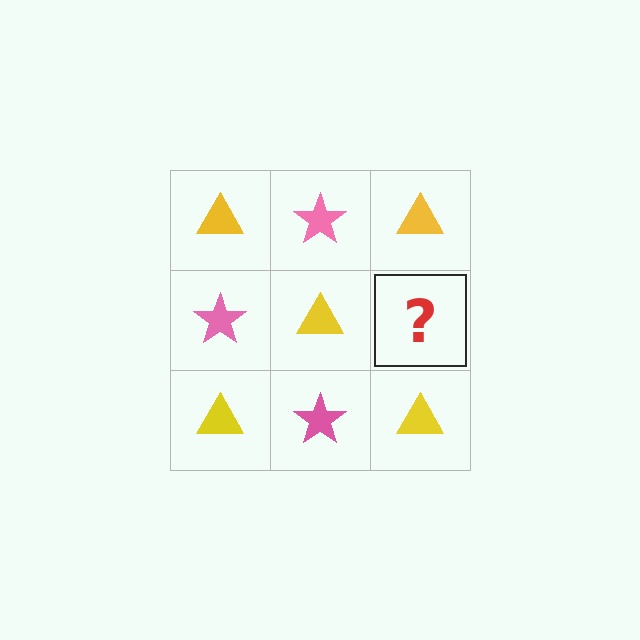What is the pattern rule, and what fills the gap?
The rule is that it alternates yellow triangle and pink star in a checkerboard pattern. The gap should be filled with a pink star.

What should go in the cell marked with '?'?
The missing cell should contain a pink star.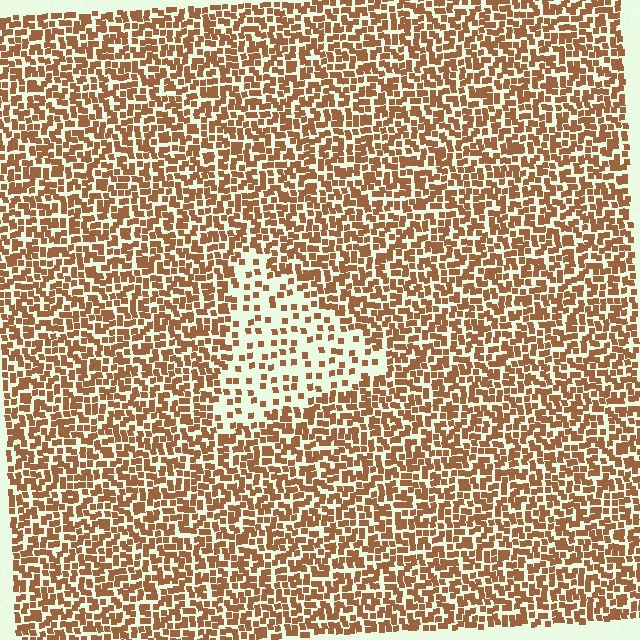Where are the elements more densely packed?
The elements are more densely packed outside the triangle boundary.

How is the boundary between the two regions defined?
The boundary is defined by a change in element density (approximately 2.5x ratio). All elements are the same color, size, and shape.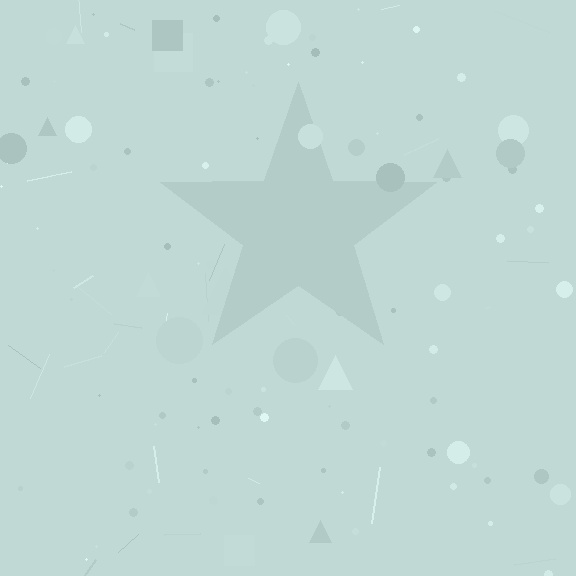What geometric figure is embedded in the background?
A star is embedded in the background.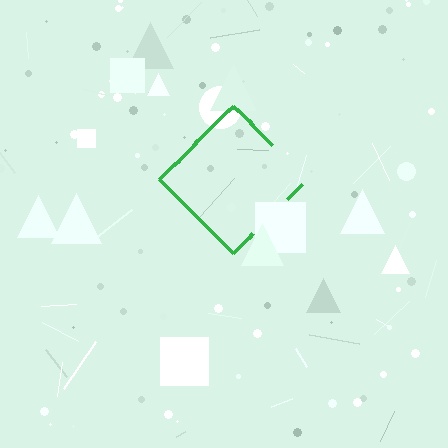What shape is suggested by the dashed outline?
The dashed outline suggests a diamond.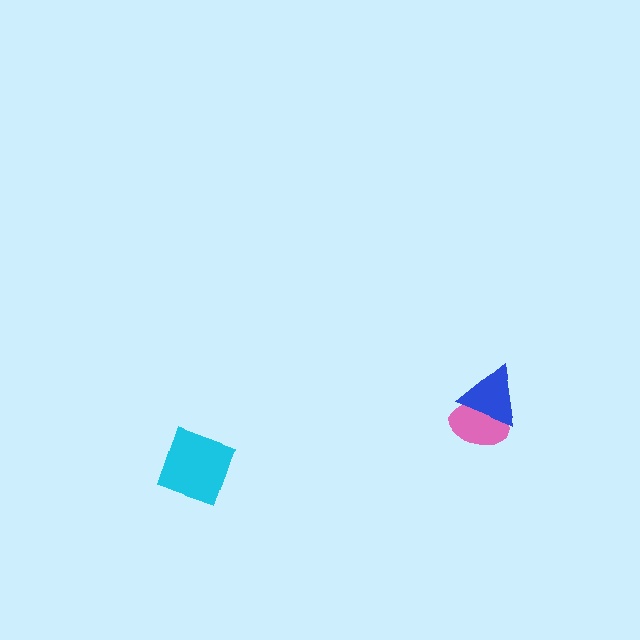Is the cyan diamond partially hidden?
No, no other shape covers it.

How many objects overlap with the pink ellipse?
1 object overlaps with the pink ellipse.